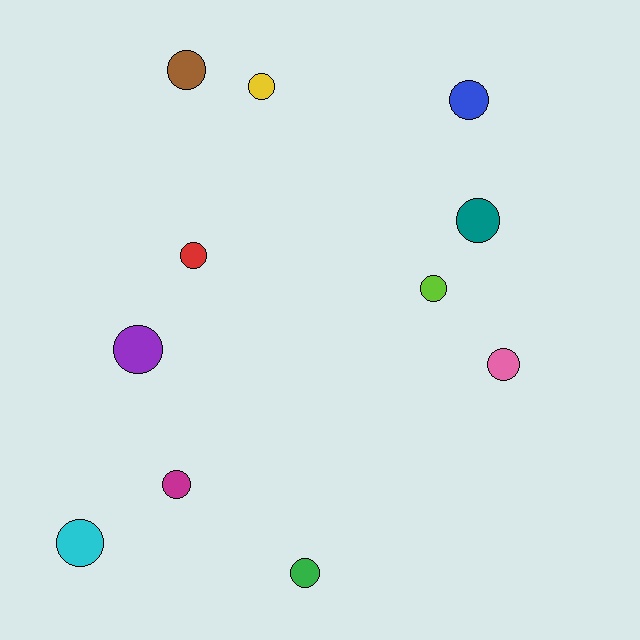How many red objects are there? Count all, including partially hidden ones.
There is 1 red object.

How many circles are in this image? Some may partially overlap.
There are 11 circles.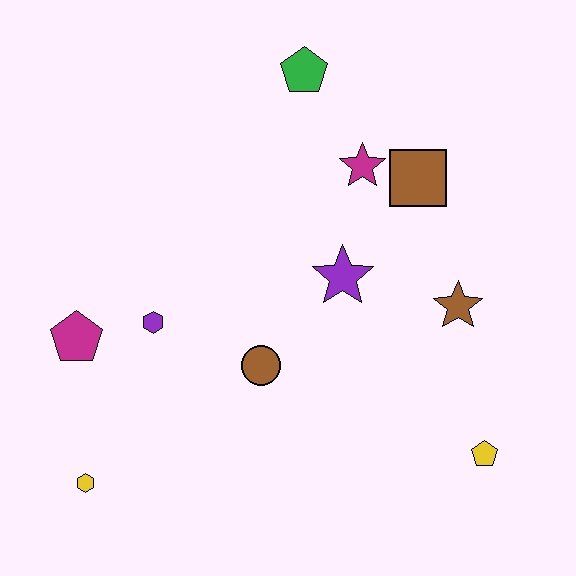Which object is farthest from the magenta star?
The yellow hexagon is farthest from the magenta star.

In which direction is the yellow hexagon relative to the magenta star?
The yellow hexagon is below the magenta star.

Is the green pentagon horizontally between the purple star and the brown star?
No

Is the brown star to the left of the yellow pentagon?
Yes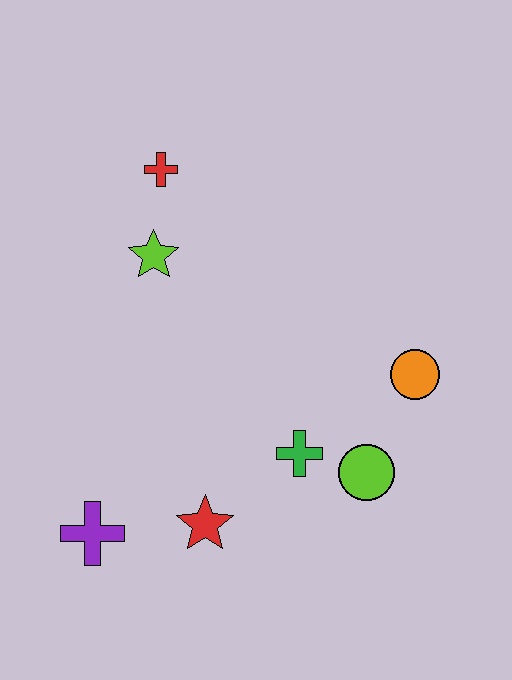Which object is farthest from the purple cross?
The red cross is farthest from the purple cross.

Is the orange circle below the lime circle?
No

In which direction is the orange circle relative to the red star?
The orange circle is to the right of the red star.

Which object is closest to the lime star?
The red cross is closest to the lime star.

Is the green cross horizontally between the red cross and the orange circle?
Yes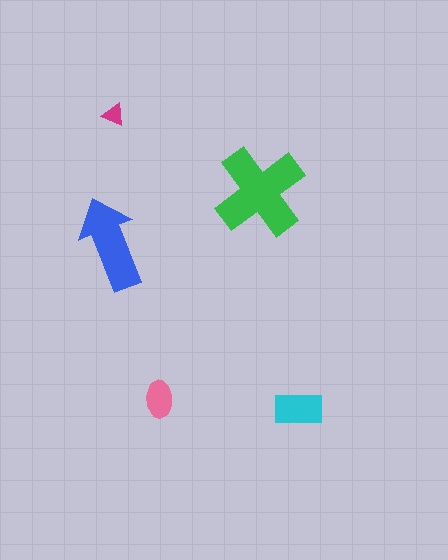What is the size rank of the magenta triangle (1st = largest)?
5th.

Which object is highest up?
The magenta triangle is topmost.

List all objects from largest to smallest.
The green cross, the blue arrow, the cyan rectangle, the pink ellipse, the magenta triangle.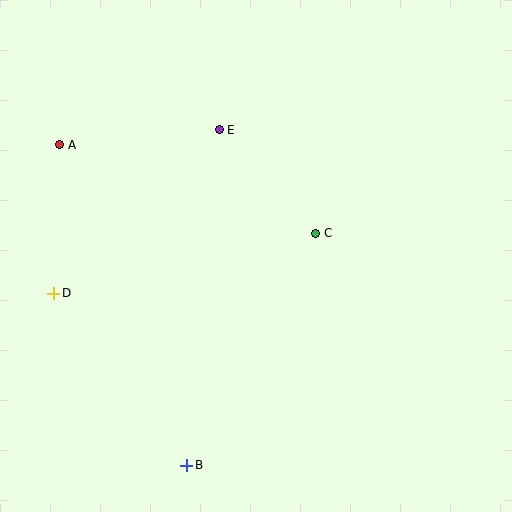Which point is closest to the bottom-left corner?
Point B is closest to the bottom-left corner.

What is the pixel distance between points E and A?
The distance between E and A is 160 pixels.